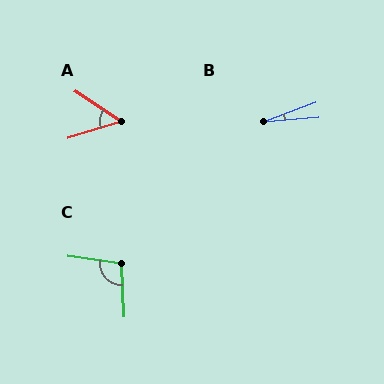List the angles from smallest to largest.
B (16°), A (51°), C (100°).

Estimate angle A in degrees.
Approximately 51 degrees.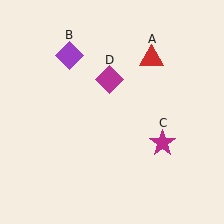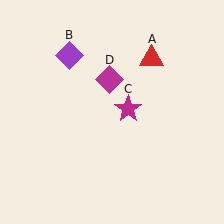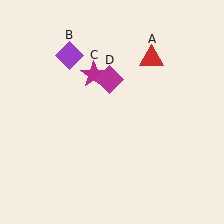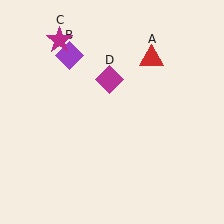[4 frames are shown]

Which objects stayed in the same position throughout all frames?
Red triangle (object A) and purple diamond (object B) and magenta diamond (object D) remained stationary.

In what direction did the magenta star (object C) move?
The magenta star (object C) moved up and to the left.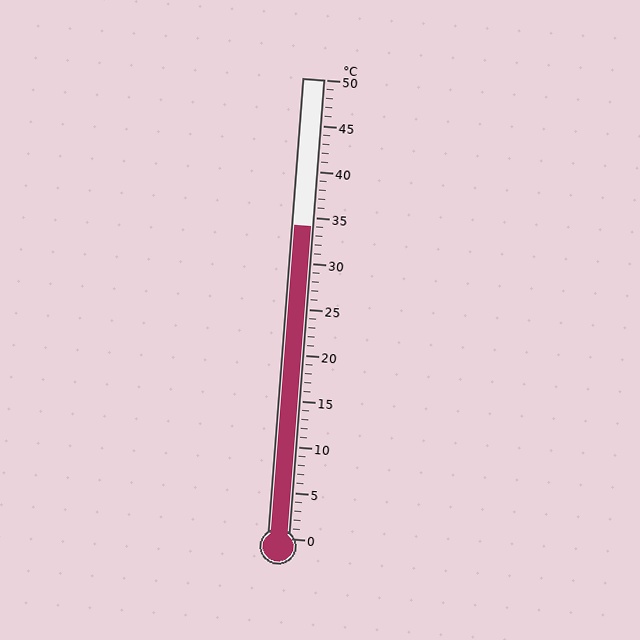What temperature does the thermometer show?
The thermometer shows approximately 34°C.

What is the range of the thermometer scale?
The thermometer scale ranges from 0°C to 50°C.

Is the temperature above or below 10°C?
The temperature is above 10°C.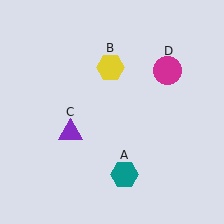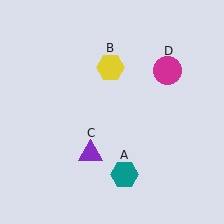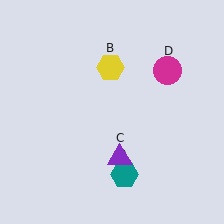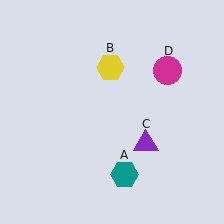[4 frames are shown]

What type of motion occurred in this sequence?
The purple triangle (object C) rotated counterclockwise around the center of the scene.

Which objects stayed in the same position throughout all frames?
Teal hexagon (object A) and yellow hexagon (object B) and magenta circle (object D) remained stationary.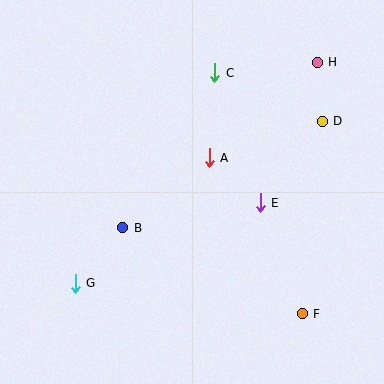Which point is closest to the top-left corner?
Point C is closest to the top-left corner.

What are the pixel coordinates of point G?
Point G is at (75, 283).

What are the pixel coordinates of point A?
Point A is at (209, 158).